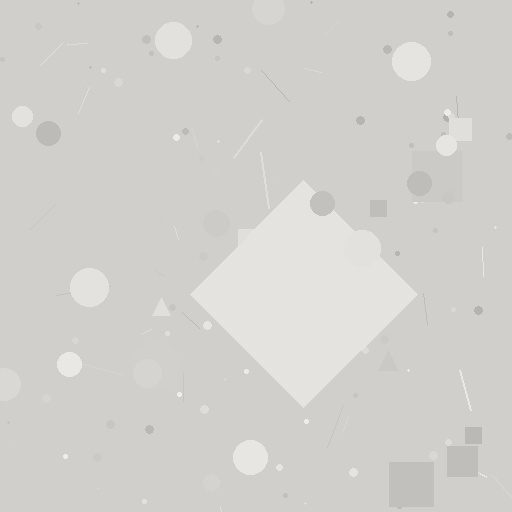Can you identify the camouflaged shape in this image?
The camouflaged shape is a diamond.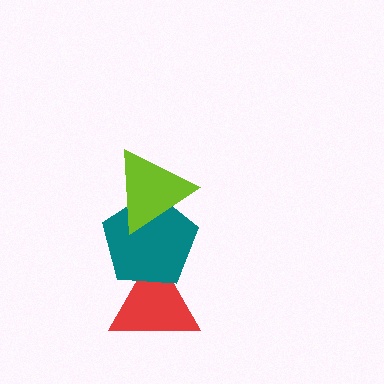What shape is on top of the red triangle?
The teal pentagon is on top of the red triangle.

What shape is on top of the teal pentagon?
The lime triangle is on top of the teal pentagon.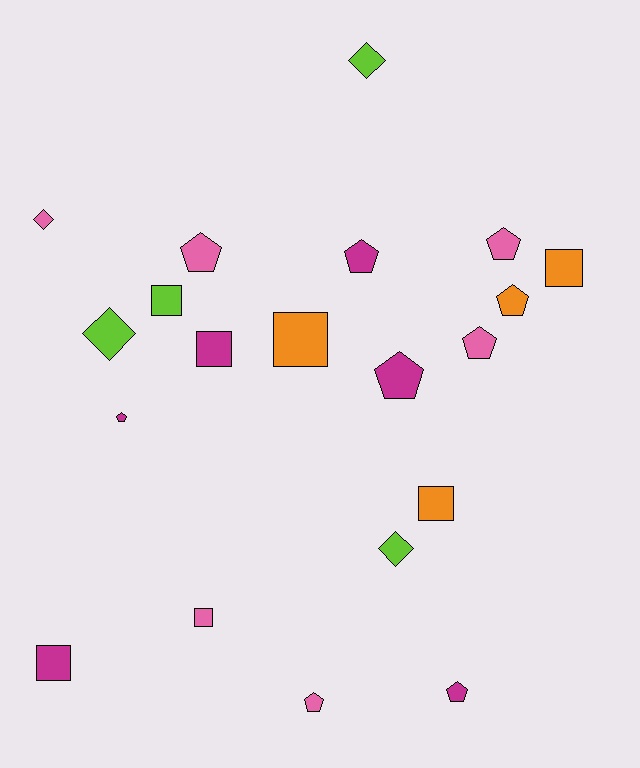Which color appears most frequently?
Pink, with 6 objects.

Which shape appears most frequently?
Pentagon, with 9 objects.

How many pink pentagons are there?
There are 4 pink pentagons.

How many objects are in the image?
There are 20 objects.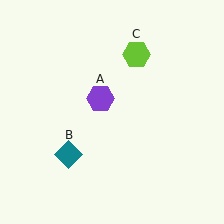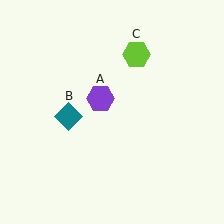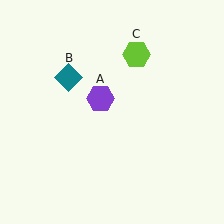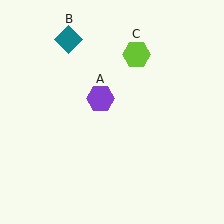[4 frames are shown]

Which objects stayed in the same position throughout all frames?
Purple hexagon (object A) and lime hexagon (object C) remained stationary.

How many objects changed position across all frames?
1 object changed position: teal diamond (object B).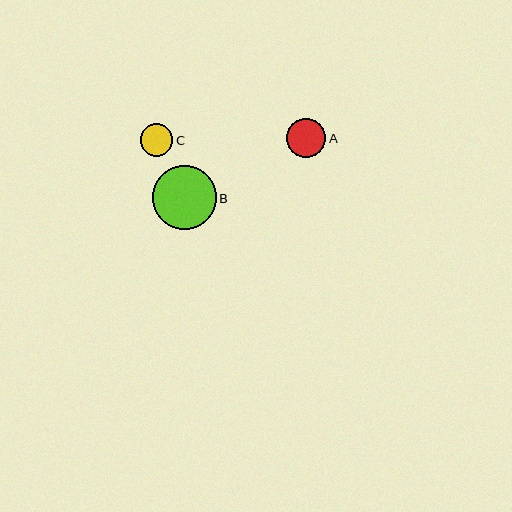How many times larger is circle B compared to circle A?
Circle B is approximately 1.7 times the size of circle A.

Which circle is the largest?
Circle B is the largest with a size of approximately 64 pixels.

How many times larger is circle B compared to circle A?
Circle B is approximately 1.7 times the size of circle A.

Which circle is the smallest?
Circle C is the smallest with a size of approximately 32 pixels.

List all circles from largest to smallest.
From largest to smallest: B, A, C.